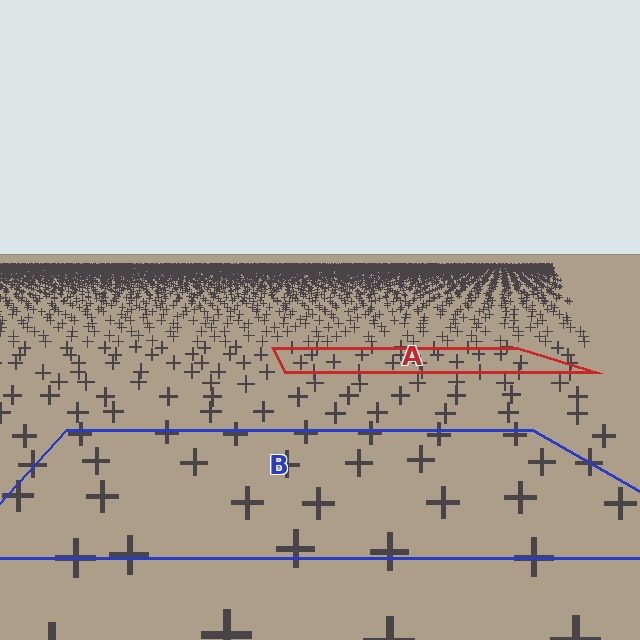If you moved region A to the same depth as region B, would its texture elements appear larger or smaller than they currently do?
They would appear larger. At a closer depth, the same texture elements are projected at a bigger on-screen size.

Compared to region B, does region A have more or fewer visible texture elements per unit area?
Region A has more texture elements per unit area — they are packed more densely because it is farther away.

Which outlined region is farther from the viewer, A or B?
Region A is farther from the viewer — the texture elements inside it appear smaller and more densely packed.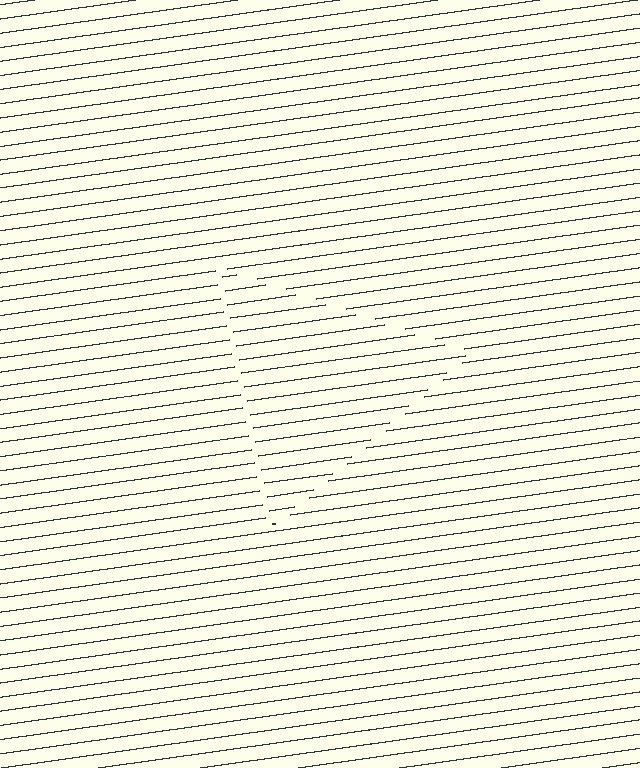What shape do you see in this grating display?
An illusory triangle. The interior of the shape contains the same grating, shifted by half a period — the contour is defined by the phase discontinuity where line-ends from the inner and outer gratings abut.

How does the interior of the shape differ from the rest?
The interior of the shape contains the same grating, shifted by half a period — the contour is defined by the phase discontinuity where line-ends from the inner and outer gratings abut.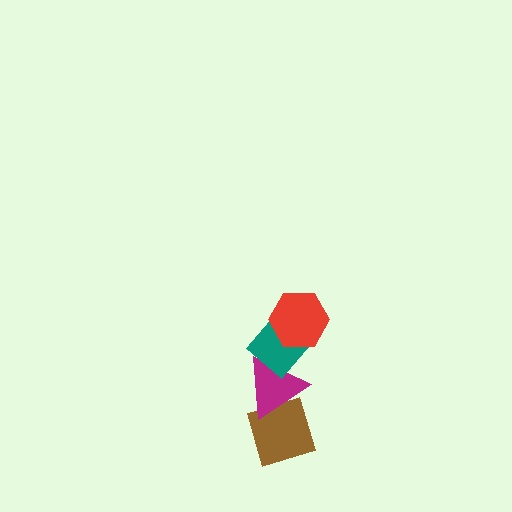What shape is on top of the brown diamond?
The magenta triangle is on top of the brown diamond.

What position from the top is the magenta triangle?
The magenta triangle is 3rd from the top.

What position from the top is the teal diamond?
The teal diamond is 2nd from the top.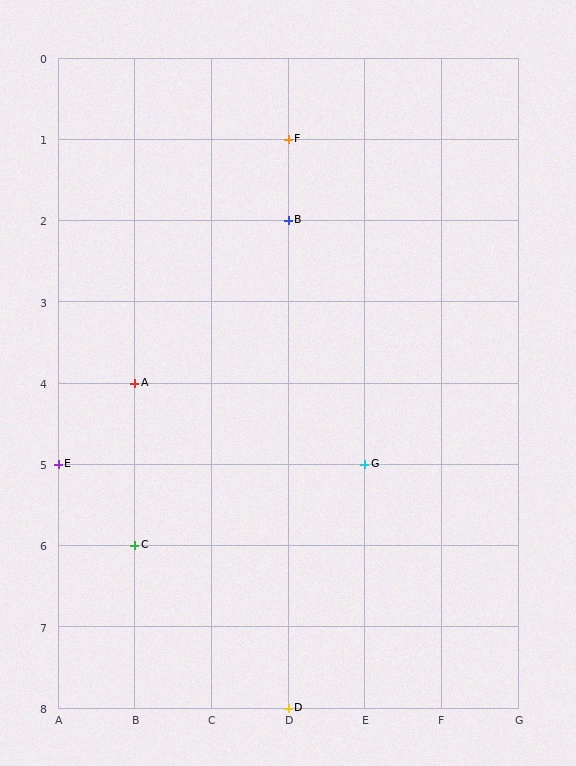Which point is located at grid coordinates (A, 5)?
Point E is at (A, 5).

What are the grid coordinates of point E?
Point E is at grid coordinates (A, 5).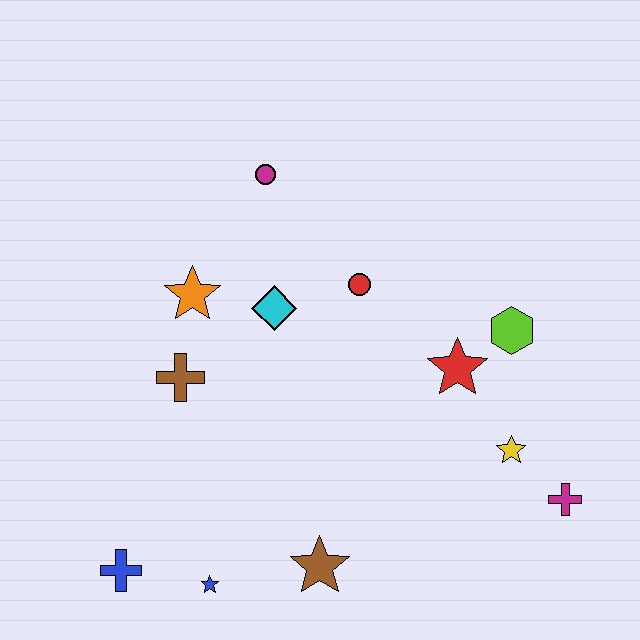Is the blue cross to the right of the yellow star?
No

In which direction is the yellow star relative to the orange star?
The yellow star is to the right of the orange star.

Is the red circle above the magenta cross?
Yes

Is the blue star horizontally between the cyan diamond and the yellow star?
No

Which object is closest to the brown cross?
The orange star is closest to the brown cross.